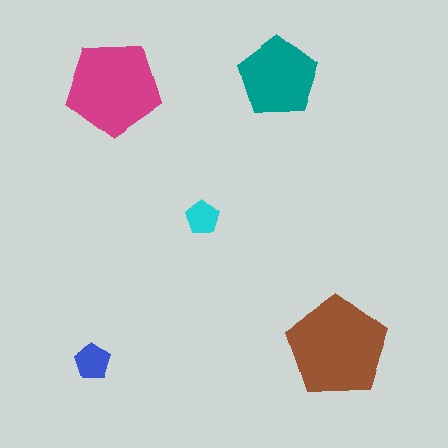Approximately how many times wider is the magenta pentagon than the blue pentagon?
About 2.5 times wider.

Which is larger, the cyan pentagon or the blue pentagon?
The blue one.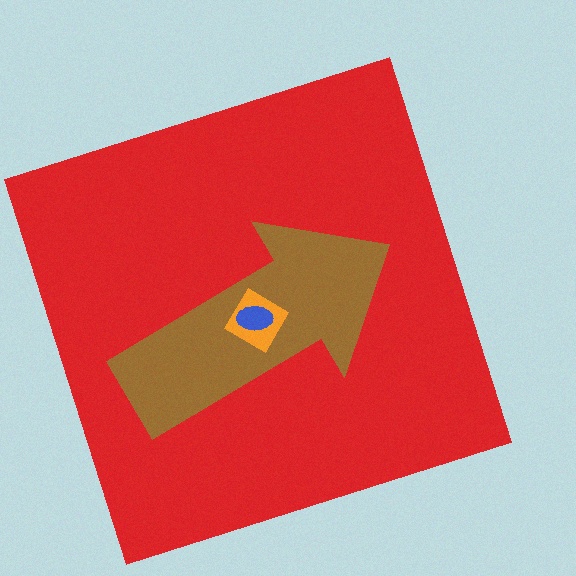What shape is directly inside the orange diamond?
The blue ellipse.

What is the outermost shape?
The red square.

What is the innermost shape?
The blue ellipse.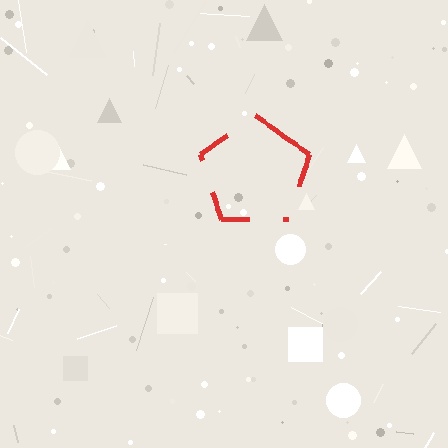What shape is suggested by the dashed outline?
The dashed outline suggests a pentagon.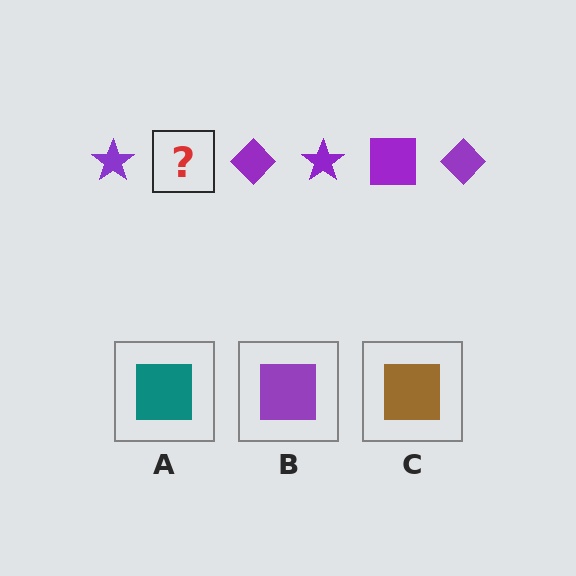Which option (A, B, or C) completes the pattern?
B.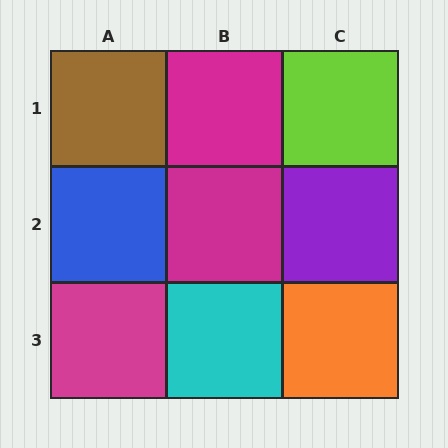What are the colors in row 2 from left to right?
Blue, magenta, purple.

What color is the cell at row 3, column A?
Magenta.